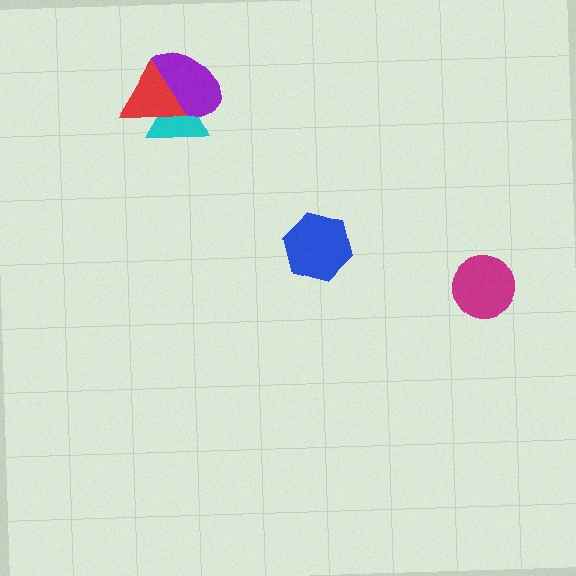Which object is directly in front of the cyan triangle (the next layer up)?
The purple ellipse is directly in front of the cyan triangle.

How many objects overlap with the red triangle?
2 objects overlap with the red triangle.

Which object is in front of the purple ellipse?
The red triangle is in front of the purple ellipse.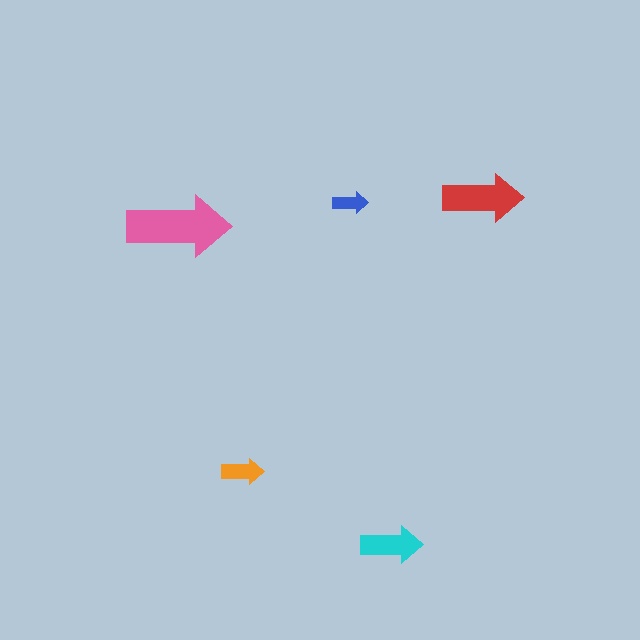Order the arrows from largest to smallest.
the pink one, the red one, the cyan one, the orange one, the blue one.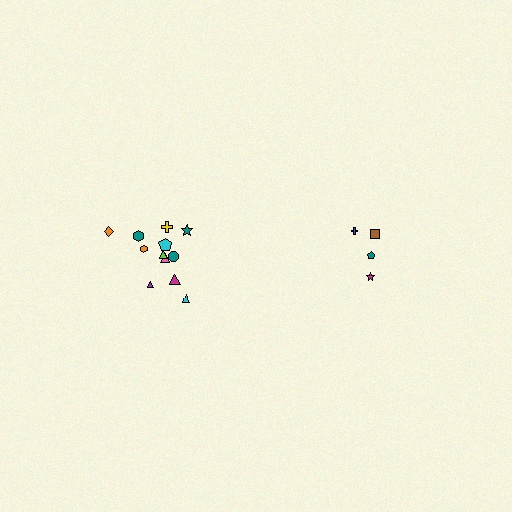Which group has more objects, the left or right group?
The left group.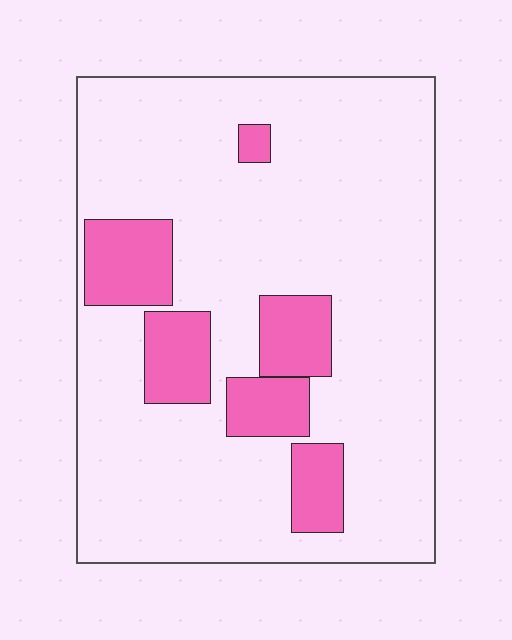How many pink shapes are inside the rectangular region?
6.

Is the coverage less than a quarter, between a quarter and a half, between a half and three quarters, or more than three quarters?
Less than a quarter.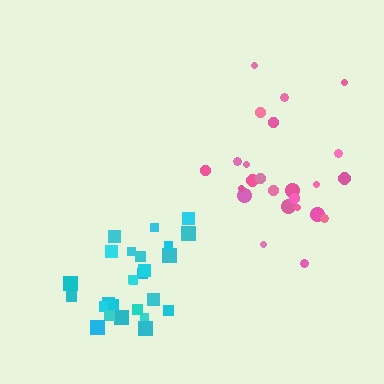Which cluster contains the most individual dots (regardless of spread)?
Cyan (26).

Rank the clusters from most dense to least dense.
cyan, pink.